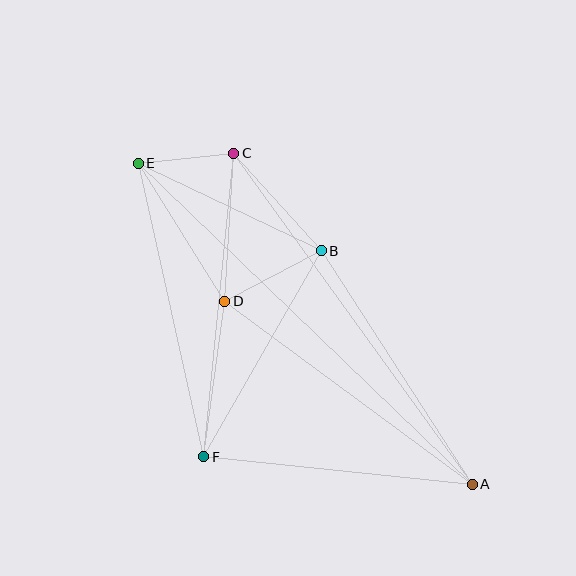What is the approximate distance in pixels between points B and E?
The distance between B and E is approximately 203 pixels.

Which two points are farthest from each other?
Points A and E are farthest from each other.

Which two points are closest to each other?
Points C and E are closest to each other.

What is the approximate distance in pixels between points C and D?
The distance between C and D is approximately 148 pixels.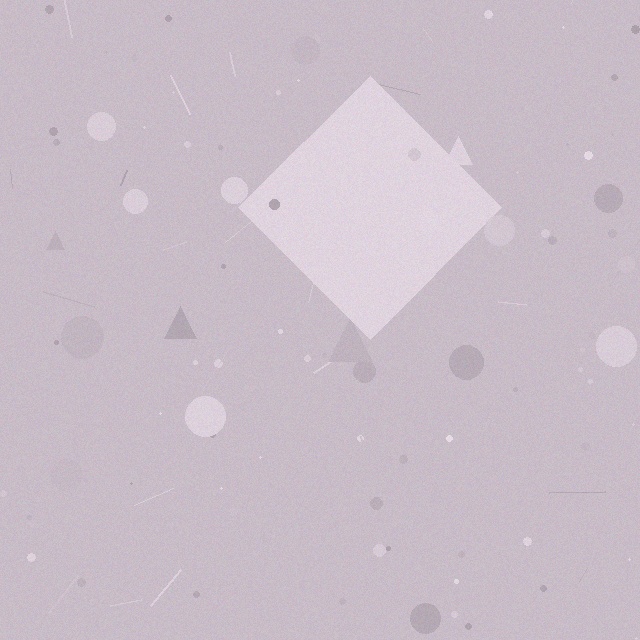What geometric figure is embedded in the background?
A diamond is embedded in the background.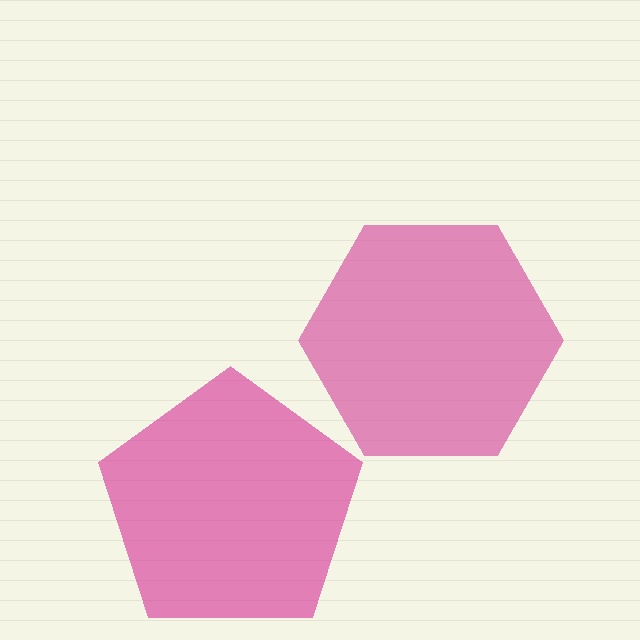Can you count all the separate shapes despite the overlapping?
Yes, there are 2 separate shapes.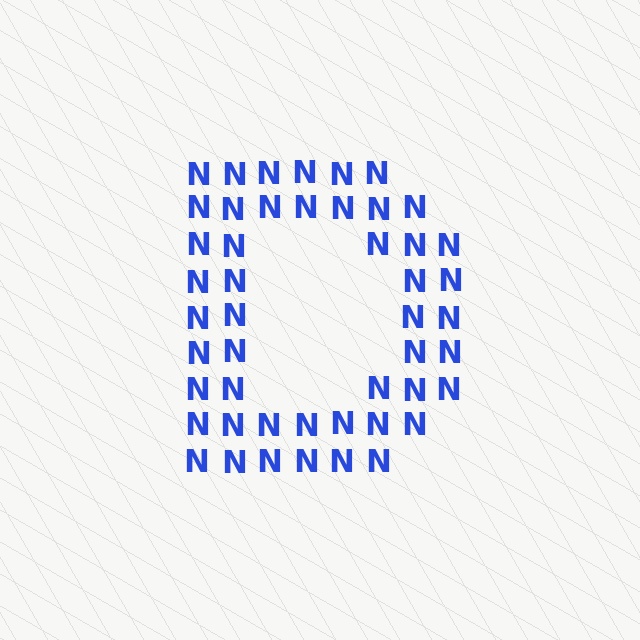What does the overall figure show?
The overall figure shows the letter D.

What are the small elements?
The small elements are letter N's.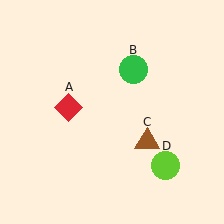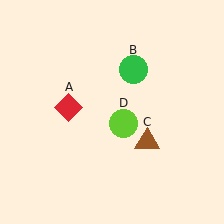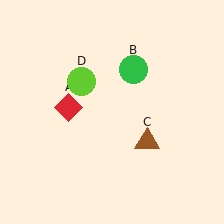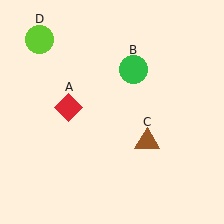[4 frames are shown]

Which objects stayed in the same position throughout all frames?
Red diamond (object A) and green circle (object B) and brown triangle (object C) remained stationary.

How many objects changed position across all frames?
1 object changed position: lime circle (object D).